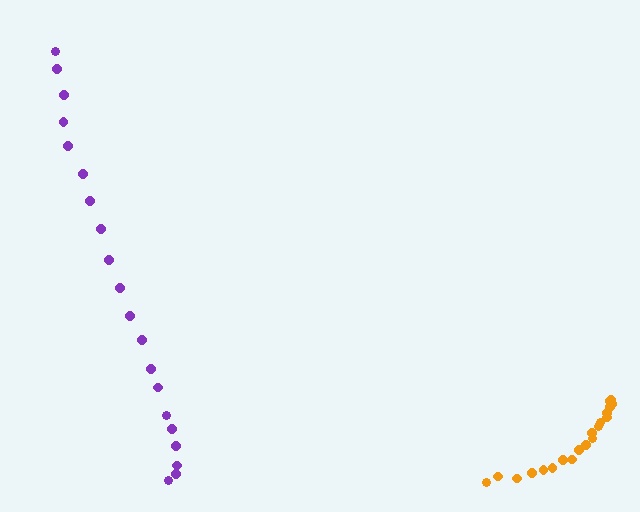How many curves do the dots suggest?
There are 2 distinct paths.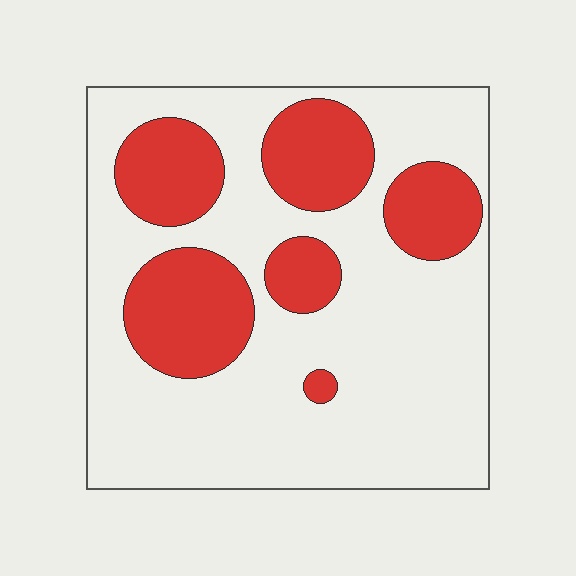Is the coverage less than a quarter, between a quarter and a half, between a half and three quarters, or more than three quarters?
Between a quarter and a half.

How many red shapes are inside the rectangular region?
6.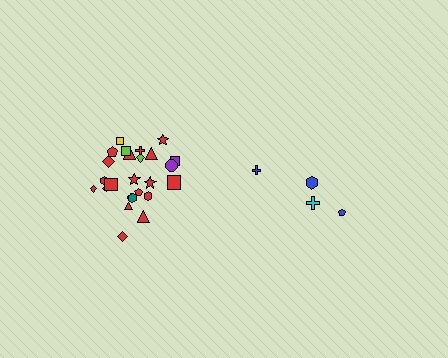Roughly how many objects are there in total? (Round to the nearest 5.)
Roughly 30 objects in total.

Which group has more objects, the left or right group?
The left group.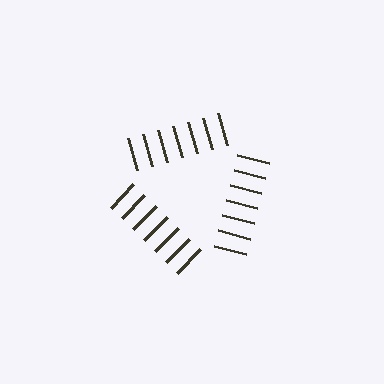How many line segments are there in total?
21 — 7 along each of the 3 edges.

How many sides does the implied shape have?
3 sides — the line-ends trace a triangle.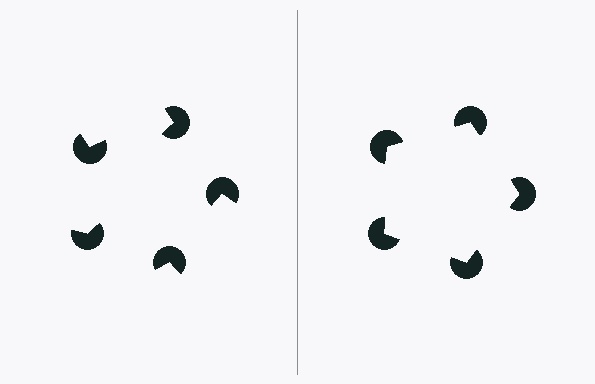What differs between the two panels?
The pac-man discs are positioned identically on both sides; only the wedge orientations differ. On the right they align to a pentagon; on the left they are misaligned.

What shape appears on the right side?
An illusory pentagon.